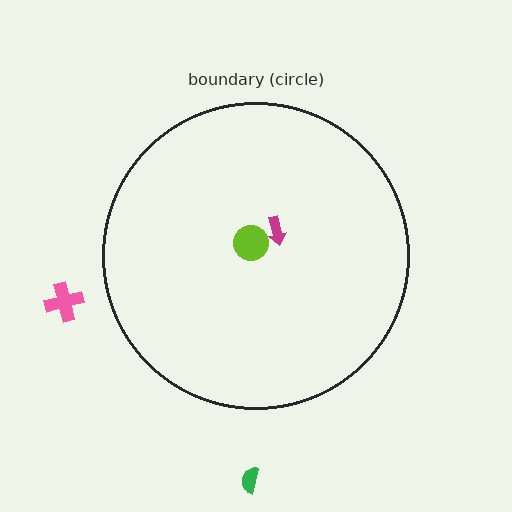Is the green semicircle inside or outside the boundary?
Outside.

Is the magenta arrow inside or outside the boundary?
Inside.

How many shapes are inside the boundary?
2 inside, 2 outside.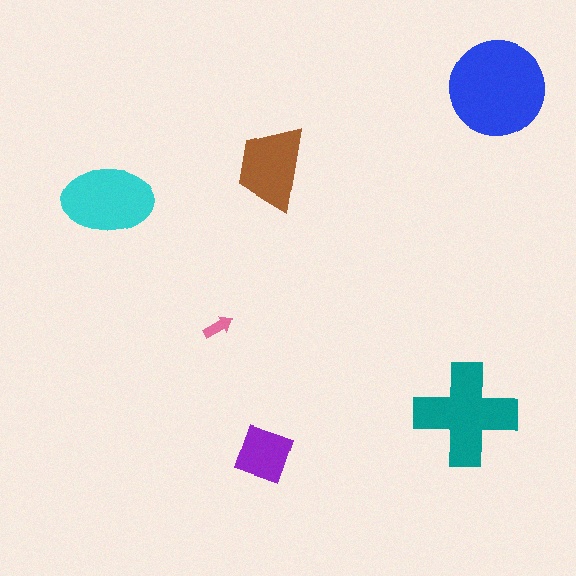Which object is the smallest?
The pink arrow.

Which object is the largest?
The blue circle.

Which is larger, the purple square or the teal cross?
The teal cross.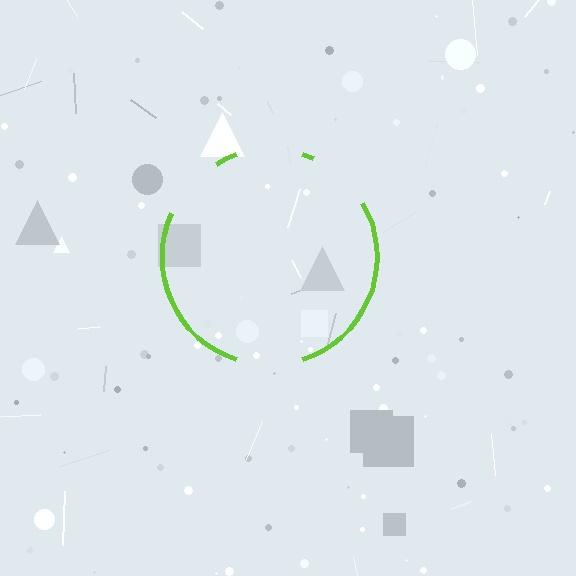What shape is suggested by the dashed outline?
The dashed outline suggests a circle.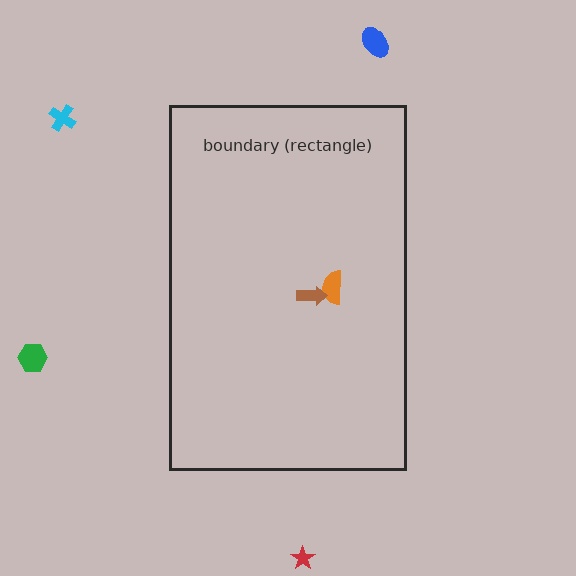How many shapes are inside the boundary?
2 inside, 4 outside.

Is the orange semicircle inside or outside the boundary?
Inside.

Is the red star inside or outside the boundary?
Outside.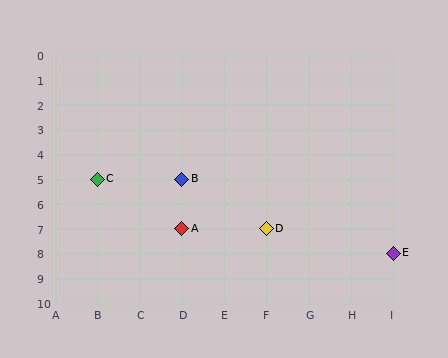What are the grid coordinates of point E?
Point E is at grid coordinates (I, 8).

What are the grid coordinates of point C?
Point C is at grid coordinates (B, 5).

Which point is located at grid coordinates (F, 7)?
Point D is at (F, 7).